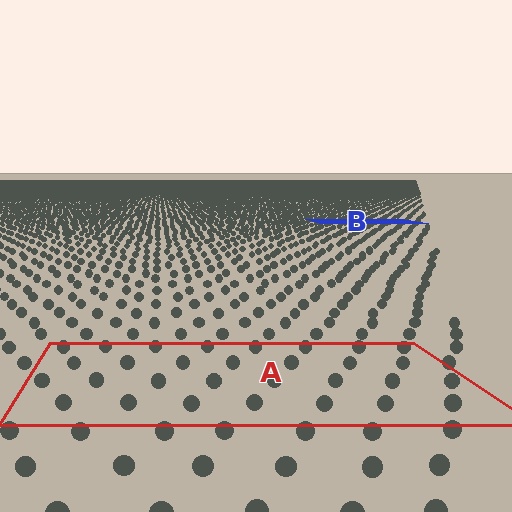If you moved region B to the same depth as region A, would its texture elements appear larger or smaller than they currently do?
They would appear larger. At a closer depth, the same texture elements are projected at a bigger on-screen size.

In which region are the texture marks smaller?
The texture marks are smaller in region B, because it is farther away.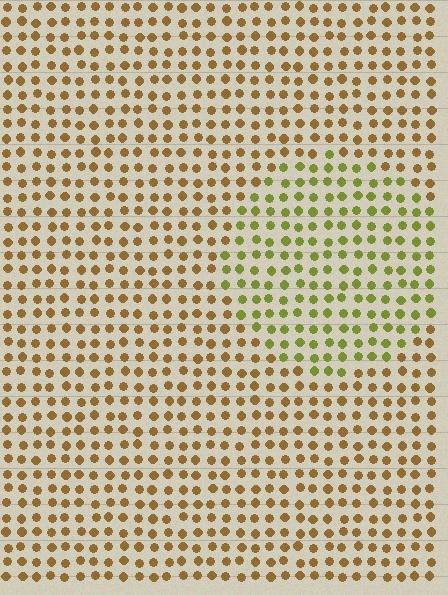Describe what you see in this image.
The image is filled with small brown elements in a uniform arrangement. A circle-shaped region is visible where the elements are tinted to a slightly different hue, forming a subtle color boundary.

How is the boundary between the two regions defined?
The boundary is defined purely by a slight shift in hue (about 40 degrees). Spacing, size, and orientation are identical on both sides.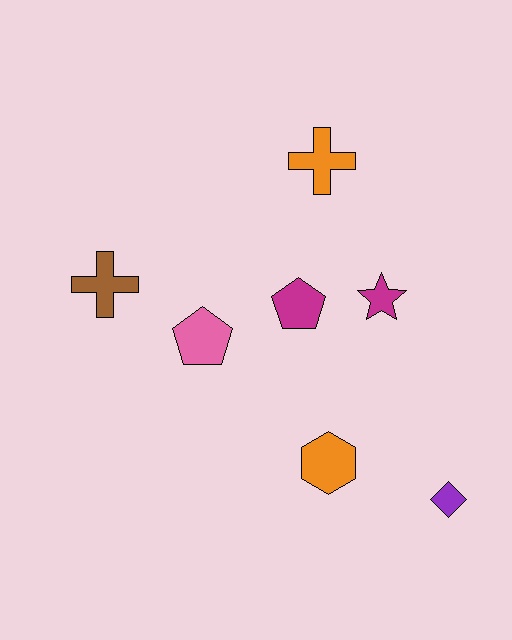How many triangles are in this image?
There are no triangles.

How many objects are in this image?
There are 7 objects.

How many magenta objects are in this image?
There are 2 magenta objects.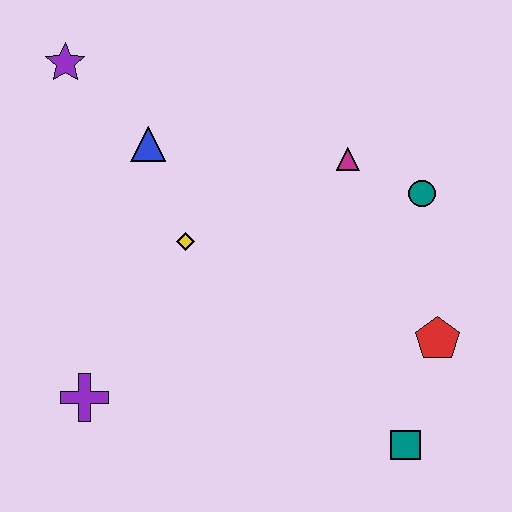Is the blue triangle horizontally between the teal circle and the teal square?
No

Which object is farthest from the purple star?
The teal square is farthest from the purple star.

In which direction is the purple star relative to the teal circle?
The purple star is to the left of the teal circle.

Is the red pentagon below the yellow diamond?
Yes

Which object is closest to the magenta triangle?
The teal circle is closest to the magenta triangle.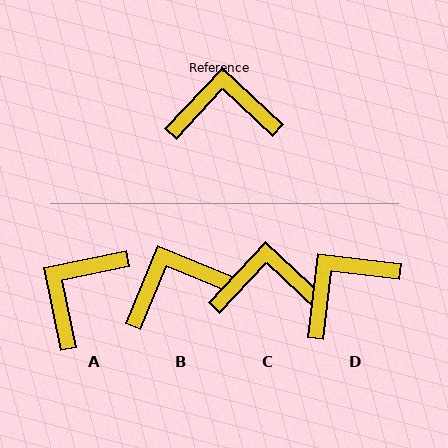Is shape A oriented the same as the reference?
No, it is off by about 55 degrees.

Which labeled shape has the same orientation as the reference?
C.